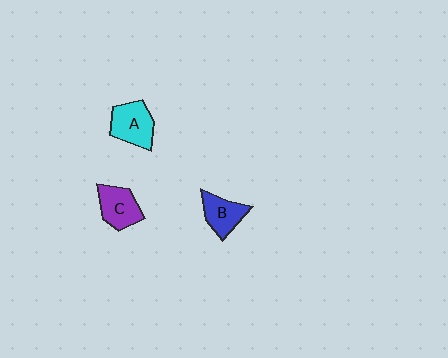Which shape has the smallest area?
Shape B (blue).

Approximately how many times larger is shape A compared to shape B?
Approximately 1.2 times.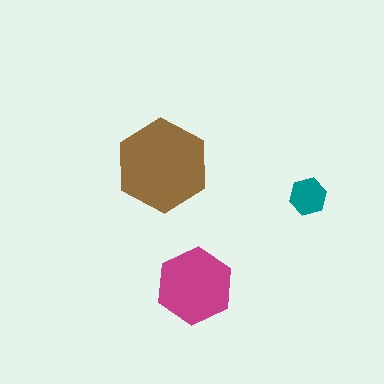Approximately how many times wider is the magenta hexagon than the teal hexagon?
About 2 times wider.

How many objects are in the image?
There are 3 objects in the image.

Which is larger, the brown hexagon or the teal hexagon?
The brown one.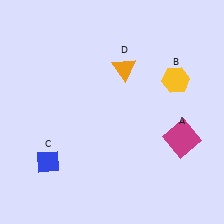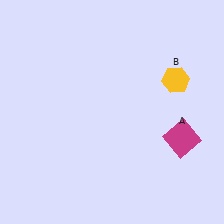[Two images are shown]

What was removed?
The blue diamond (C), the orange triangle (D) were removed in Image 2.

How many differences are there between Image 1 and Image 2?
There are 2 differences between the two images.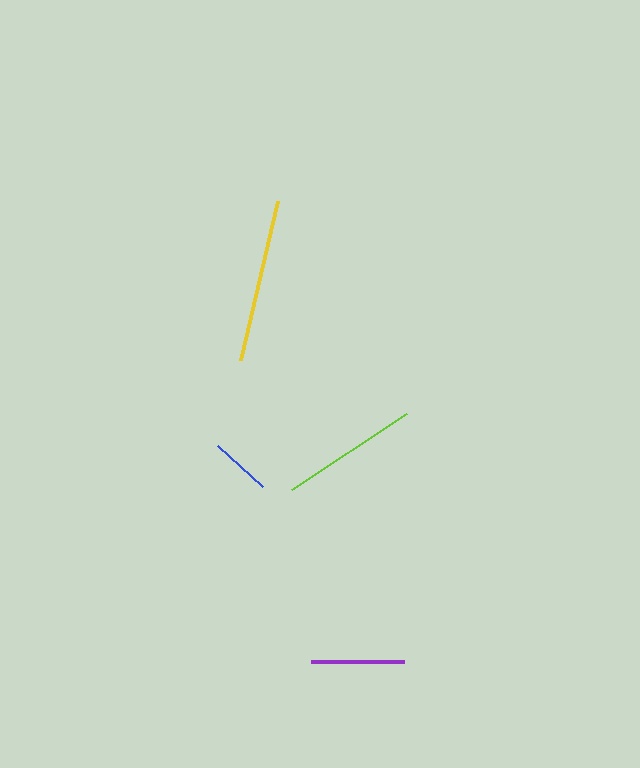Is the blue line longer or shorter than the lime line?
The lime line is longer than the blue line.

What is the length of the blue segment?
The blue segment is approximately 61 pixels long.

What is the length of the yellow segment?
The yellow segment is approximately 164 pixels long.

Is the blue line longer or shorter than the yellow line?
The yellow line is longer than the blue line.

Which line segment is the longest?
The yellow line is the longest at approximately 164 pixels.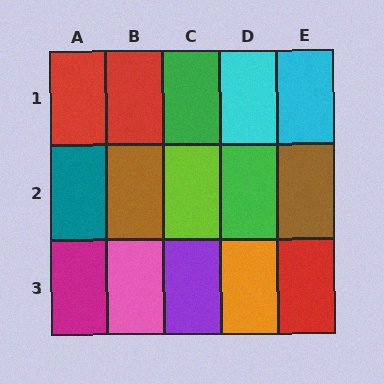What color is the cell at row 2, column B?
Brown.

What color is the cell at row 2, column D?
Green.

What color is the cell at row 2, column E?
Brown.